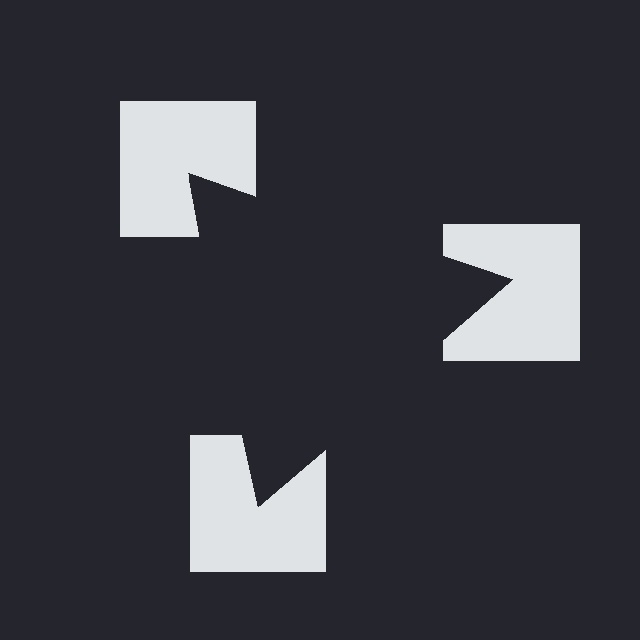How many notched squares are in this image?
There are 3 — one at each vertex of the illusory triangle.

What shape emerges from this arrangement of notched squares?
An illusory triangle — its edges are inferred from the aligned wedge cuts in the notched squares, not physically drawn.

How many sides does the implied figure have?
3 sides.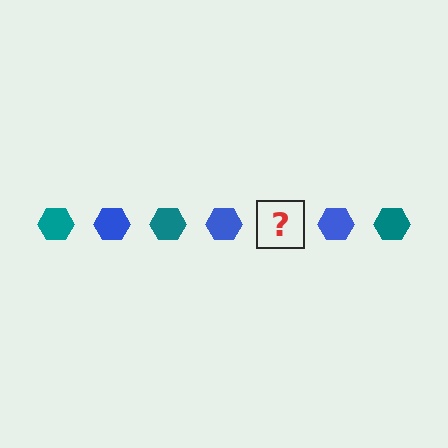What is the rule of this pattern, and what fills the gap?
The rule is that the pattern cycles through teal, blue hexagons. The gap should be filled with a teal hexagon.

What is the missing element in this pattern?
The missing element is a teal hexagon.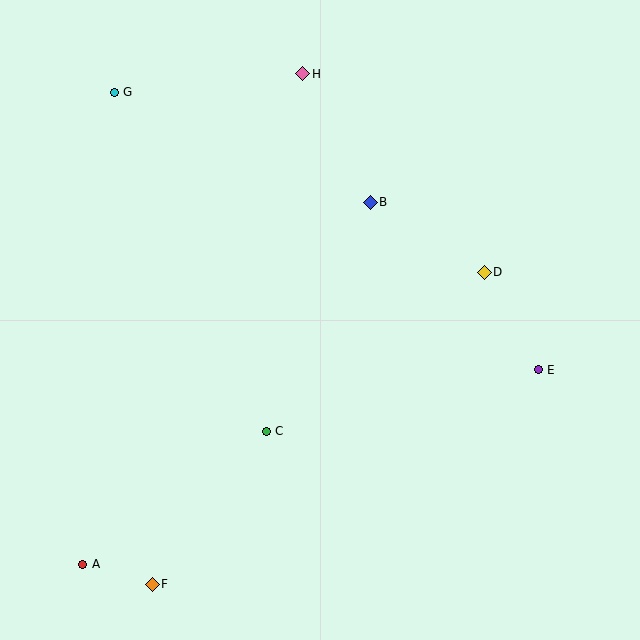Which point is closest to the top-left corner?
Point G is closest to the top-left corner.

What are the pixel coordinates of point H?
Point H is at (303, 74).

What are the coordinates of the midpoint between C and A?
The midpoint between C and A is at (174, 498).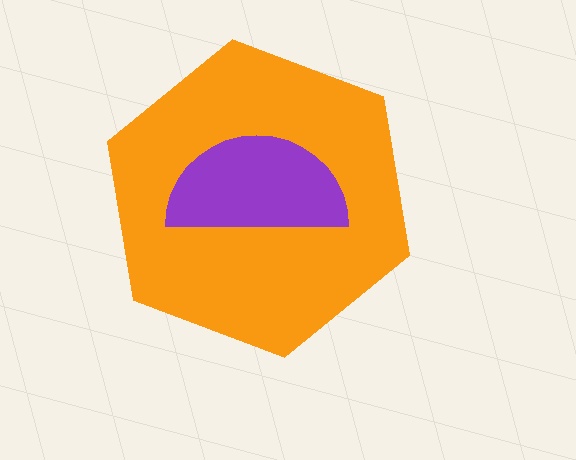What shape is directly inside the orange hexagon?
The purple semicircle.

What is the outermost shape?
The orange hexagon.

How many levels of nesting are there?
2.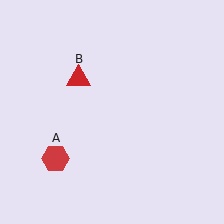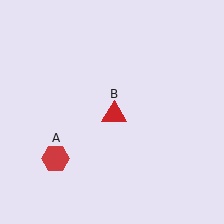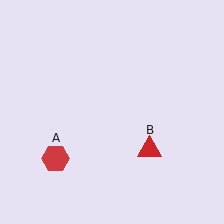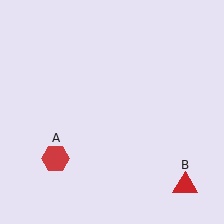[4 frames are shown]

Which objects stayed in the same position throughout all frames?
Red hexagon (object A) remained stationary.